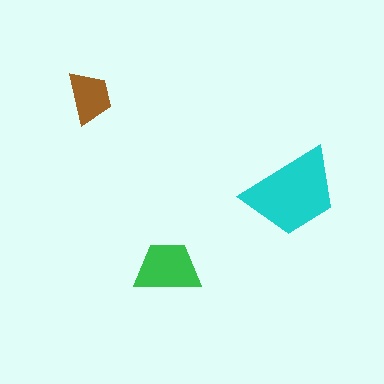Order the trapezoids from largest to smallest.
the cyan one, the green one, the brown one.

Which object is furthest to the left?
The brown trapezoid is leftmost.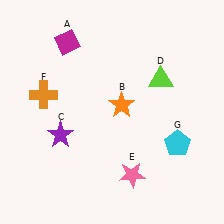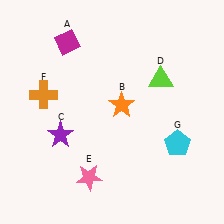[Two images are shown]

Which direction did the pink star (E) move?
The pink star (E) moved left.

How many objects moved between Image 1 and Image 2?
1 object moved between the two images.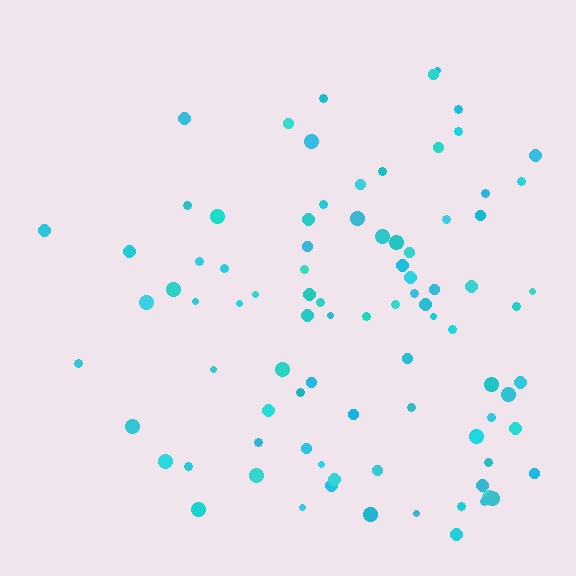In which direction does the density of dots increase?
From left to right, with the right side densest.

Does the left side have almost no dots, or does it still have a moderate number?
Still a moderate number, just noticeably fewer than the right.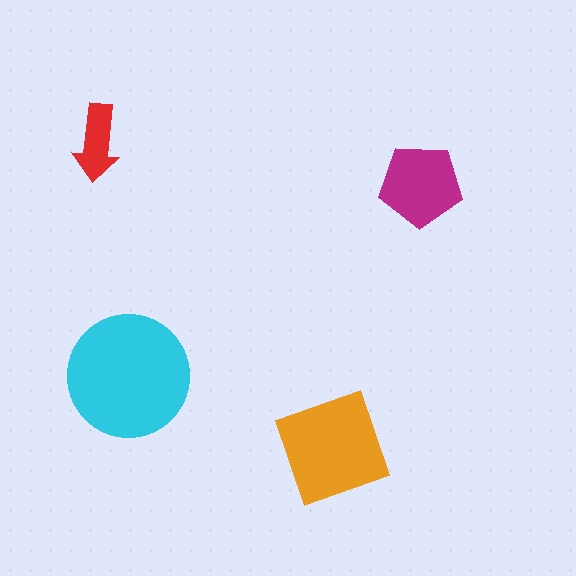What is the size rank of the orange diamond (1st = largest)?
2nd.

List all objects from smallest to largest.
The red arrow, the magenta pentagon, the orange diamond, the cyan circle.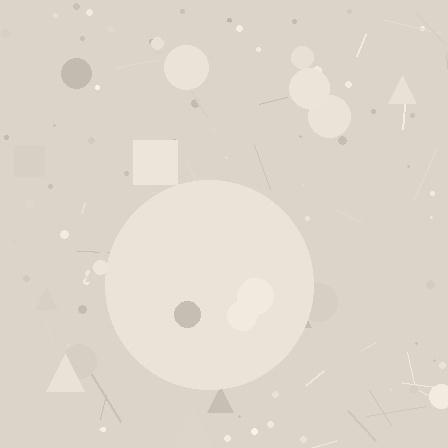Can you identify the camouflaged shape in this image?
The camouflaged shape is a circle.